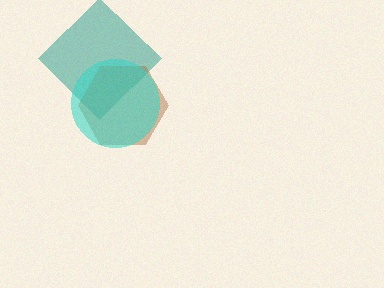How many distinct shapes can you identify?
There are 3 distinct shapes: a teal diamond, a brown hexagon, a cyan circle.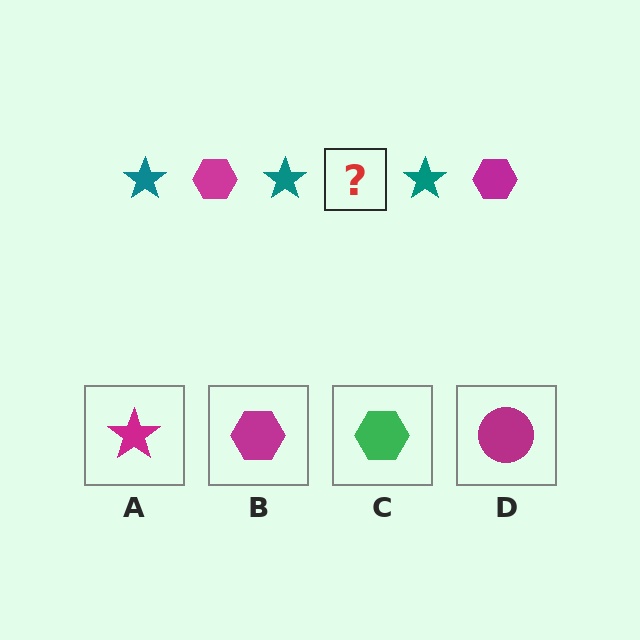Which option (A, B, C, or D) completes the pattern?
B.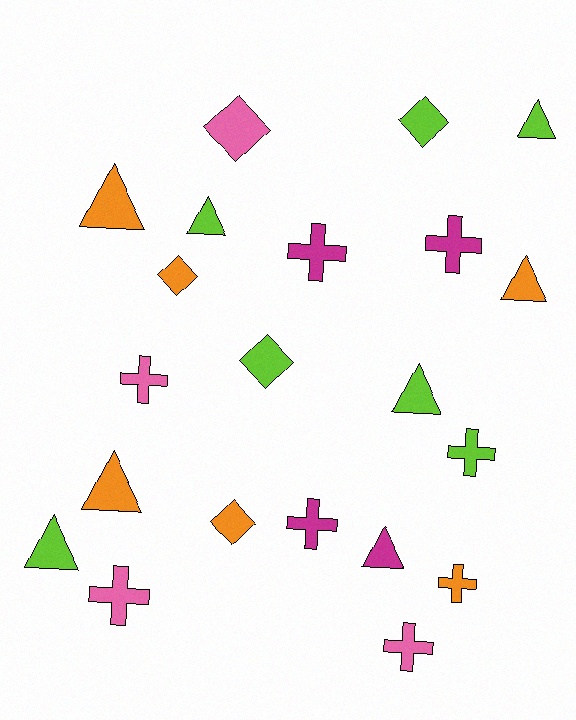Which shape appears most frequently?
Triangle, with 8 objects.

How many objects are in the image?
There are 21 objects.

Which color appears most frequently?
Lime, with 7 objects.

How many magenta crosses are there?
There are 3 magenta crosses.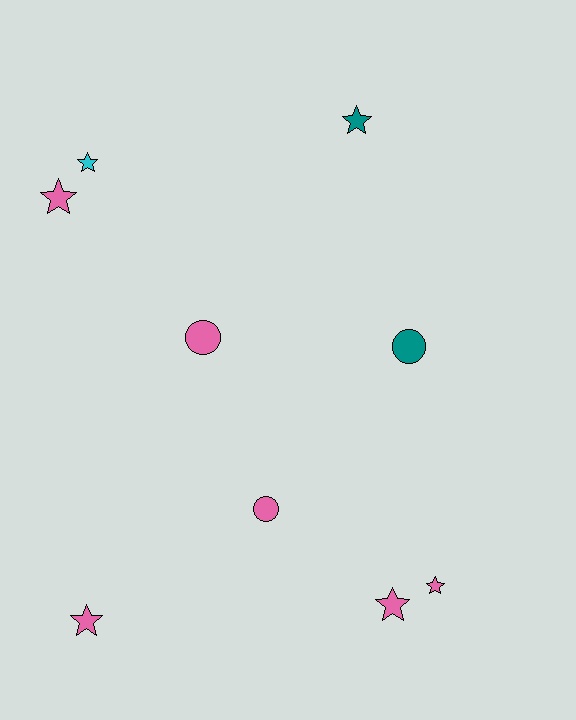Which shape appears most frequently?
Star, with 6 objects.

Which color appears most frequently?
Pink, with 6 objects.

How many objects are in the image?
There are 9 objects.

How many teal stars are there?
There is 1 teal star.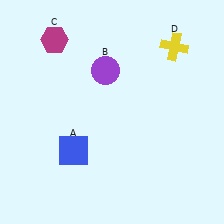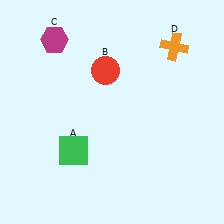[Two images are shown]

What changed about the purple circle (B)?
In Image 1, B is purple. In Image 2, it changed to red.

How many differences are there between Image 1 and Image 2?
There are 3 differences between the two images.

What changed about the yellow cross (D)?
In Image 1, D is yellow. In Image 2, it changed to orange.